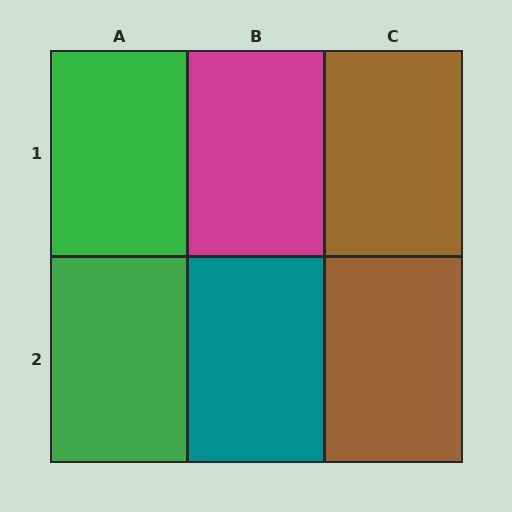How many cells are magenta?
1 cell is magenta.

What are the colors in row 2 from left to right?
Green, teal, brown.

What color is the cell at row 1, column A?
Green.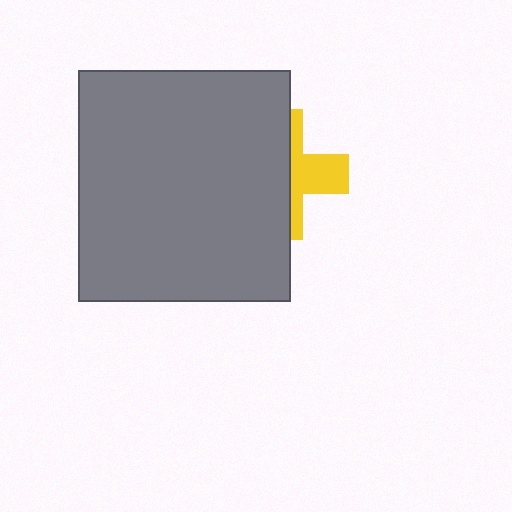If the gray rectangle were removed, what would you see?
You would see the complete yellow cross.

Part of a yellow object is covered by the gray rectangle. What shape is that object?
It is a cross.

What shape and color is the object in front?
The object in front is a gray rectangle.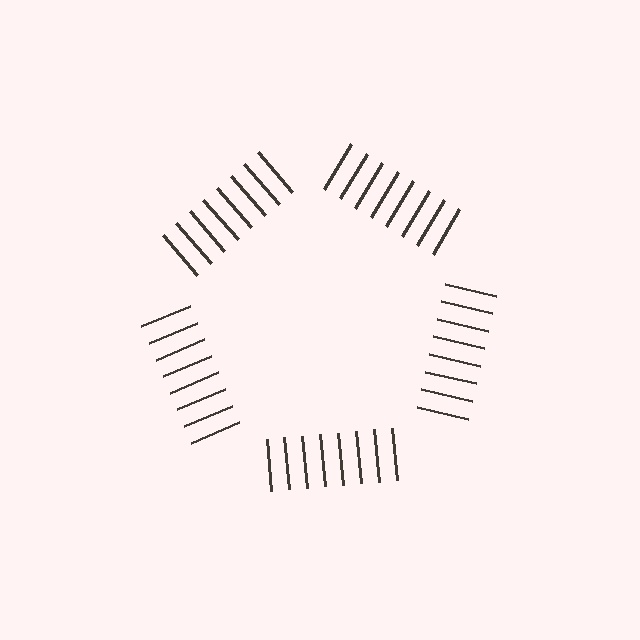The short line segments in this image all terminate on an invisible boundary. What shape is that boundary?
An illusory pentagon — the line segments terminate on its edges but no continuous stroke is drawn.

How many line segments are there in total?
40 — 8 along each of the 5 edges.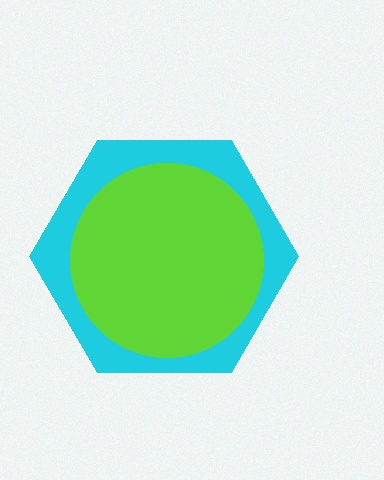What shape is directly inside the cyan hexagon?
The lime circle.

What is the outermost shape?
The cyan hexagon.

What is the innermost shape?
The lime circle.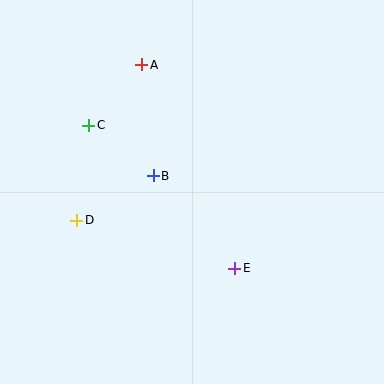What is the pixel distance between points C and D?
The distance between C and D is 96 pixels.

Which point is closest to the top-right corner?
Point A is closest to the top-right corner.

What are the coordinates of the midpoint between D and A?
The midpoint between D and A is at (109, 143).